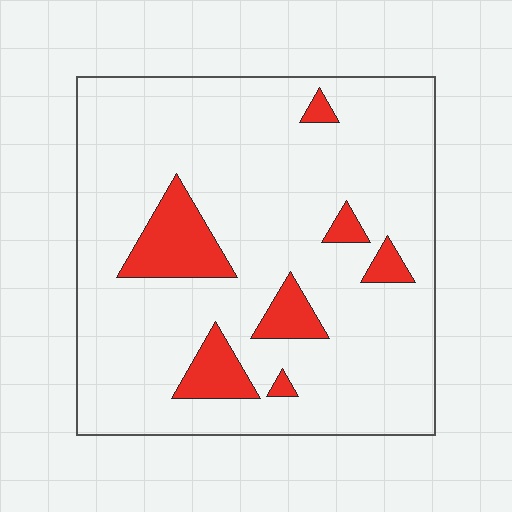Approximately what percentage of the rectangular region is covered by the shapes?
Approximately 15%.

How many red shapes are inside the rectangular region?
7.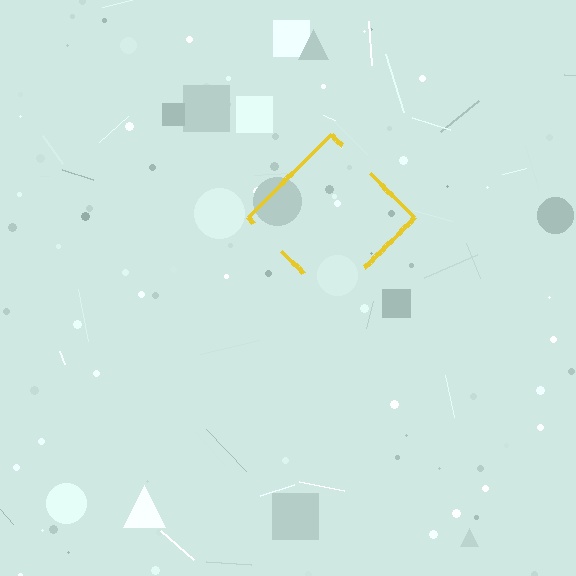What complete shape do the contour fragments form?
The contour fragments form a diamond.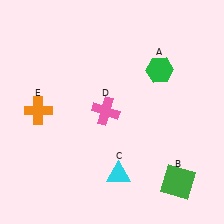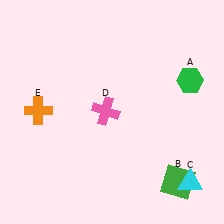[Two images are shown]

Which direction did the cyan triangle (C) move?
The cyan triangle (C) moved right.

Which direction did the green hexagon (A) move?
The green hexagon (A) moved right.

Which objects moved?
The objects that moved are: the green hexagon (A), the cyan triangle (C).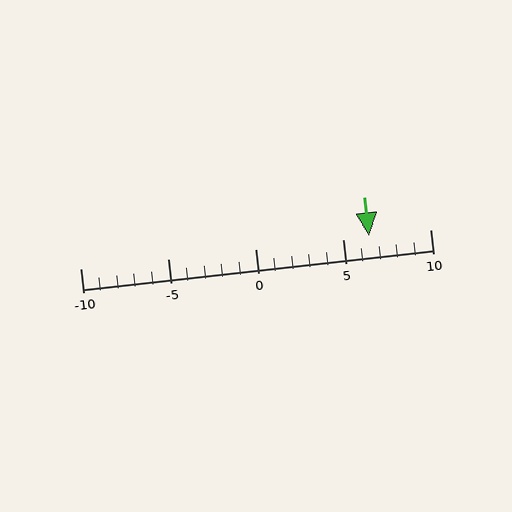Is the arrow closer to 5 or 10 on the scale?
The arrow is closer to 5.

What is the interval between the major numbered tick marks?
The major tick marks are spaced 5 units apart.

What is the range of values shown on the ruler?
The ruler shows values from -10 to 10.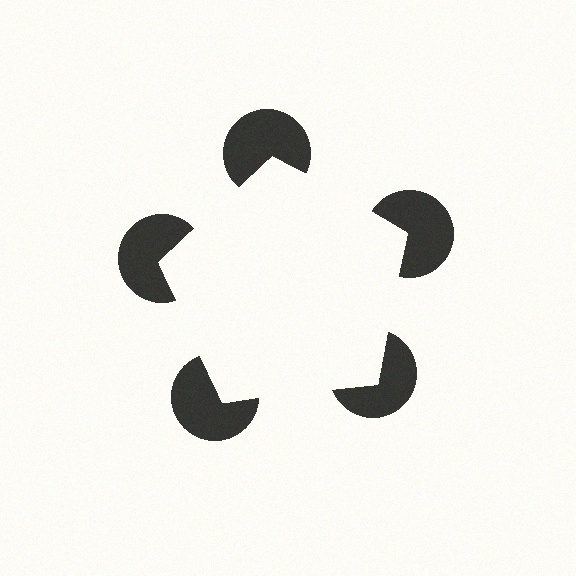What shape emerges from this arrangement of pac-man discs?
An illusory pentagon — its edges are inferred from the aligned wedge cuts in the pac-man discs, not physically drawn.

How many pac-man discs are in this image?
There are 5 — one at each vertex of the illusory pentagon.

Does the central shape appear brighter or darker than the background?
It typically appears slightly brighter than the background, even though no actual brightness change is drawn.